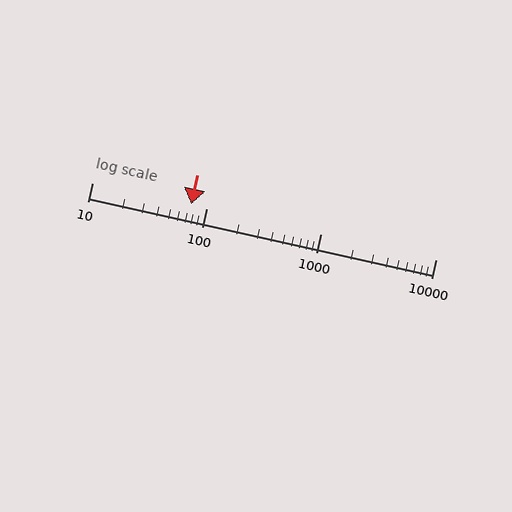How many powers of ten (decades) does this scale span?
The scale spans 3 decades, from 10 to 10000.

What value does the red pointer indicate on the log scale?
The pointer indicates approximately 73.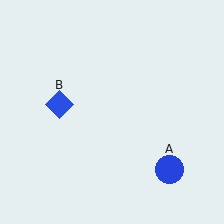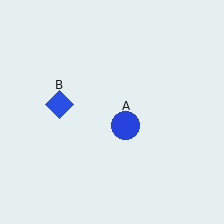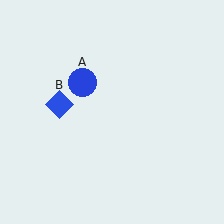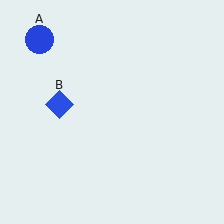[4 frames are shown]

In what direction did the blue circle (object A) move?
The blue circle (object A) moved up and to the left.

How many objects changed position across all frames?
1 object changed position: blue circle (object A).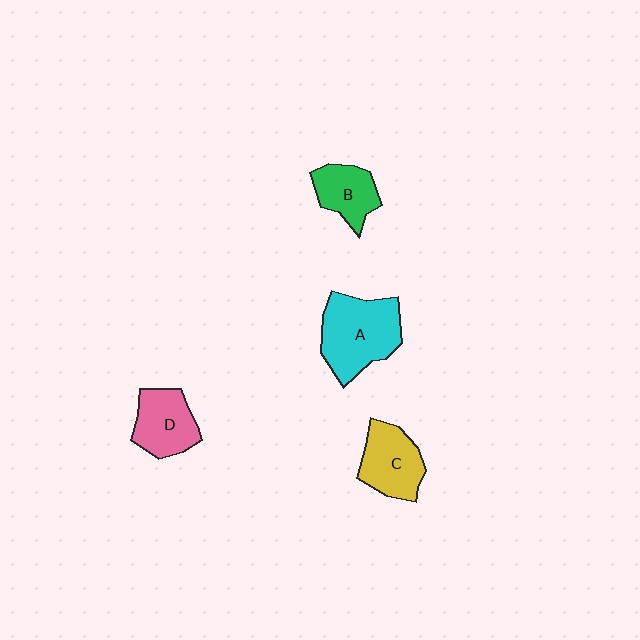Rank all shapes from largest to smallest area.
From largest to smallest: A (cyan), C (yellow), D (pink), B (green).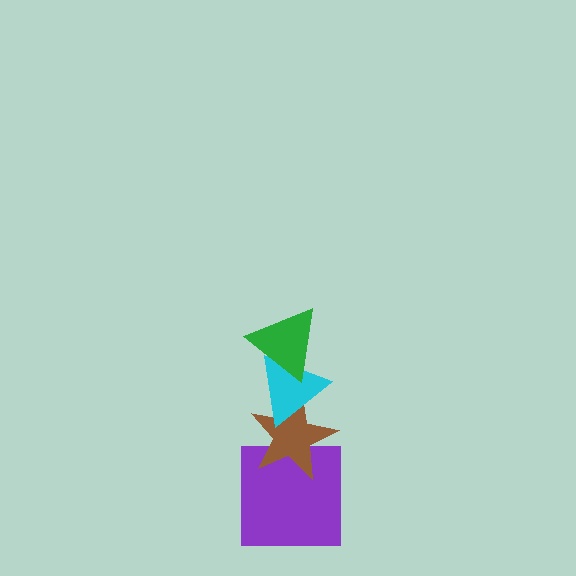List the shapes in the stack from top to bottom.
From top to bottom: the green triangle, the cyan triangle, the brown star, the purple square.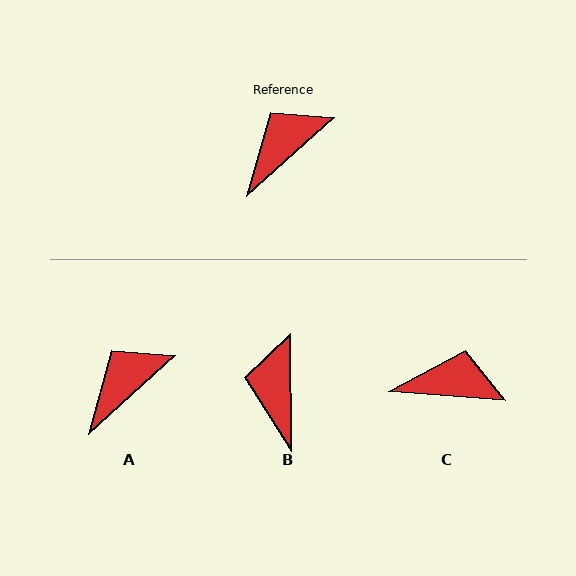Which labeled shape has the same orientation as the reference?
A.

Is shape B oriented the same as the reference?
No, it is off by about 48 degrees.